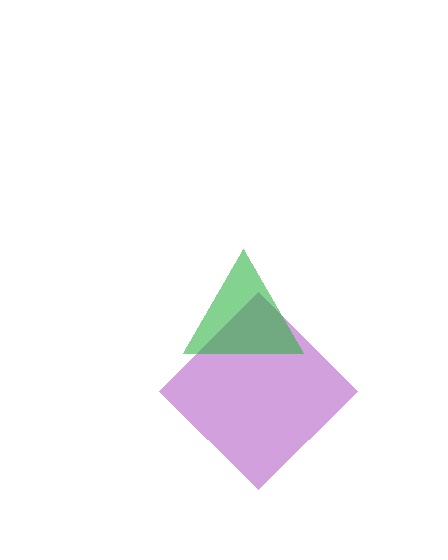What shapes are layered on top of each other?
The layered shapes are: a purple diamond, a green triangle.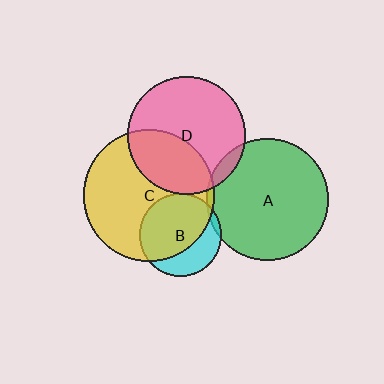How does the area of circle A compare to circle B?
Approximately 2.2 times.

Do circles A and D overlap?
Yes.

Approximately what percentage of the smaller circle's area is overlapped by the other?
Approximately 5%.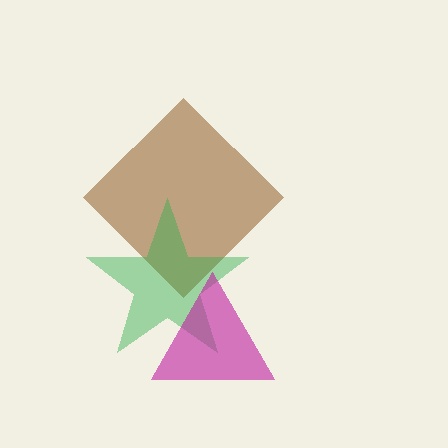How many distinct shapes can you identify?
There are 3 distinct shapes: a brown diamond, a green star, a magenta triangle.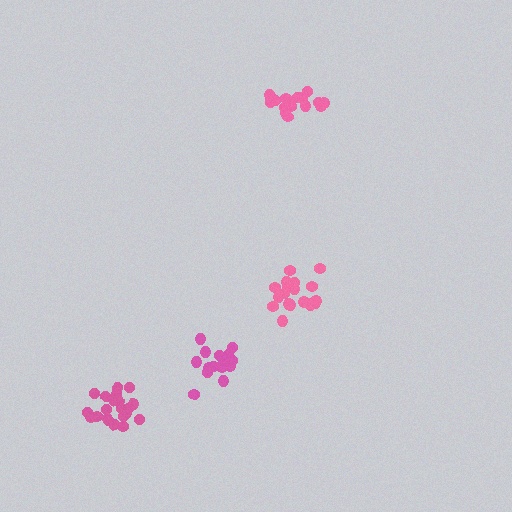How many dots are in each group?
Group 1: 20 dots, Group 2: 21 dots, Group 3: 15 dots, Group 4: 21 dots (77 total).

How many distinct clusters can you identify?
There are 4 distinct clusters.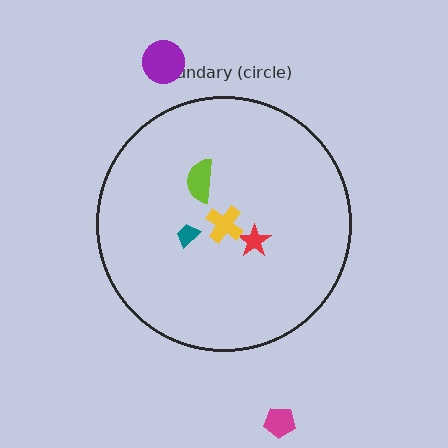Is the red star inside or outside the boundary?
Inside.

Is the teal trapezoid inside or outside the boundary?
Inside.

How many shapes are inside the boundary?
4 inside, 2 outside.